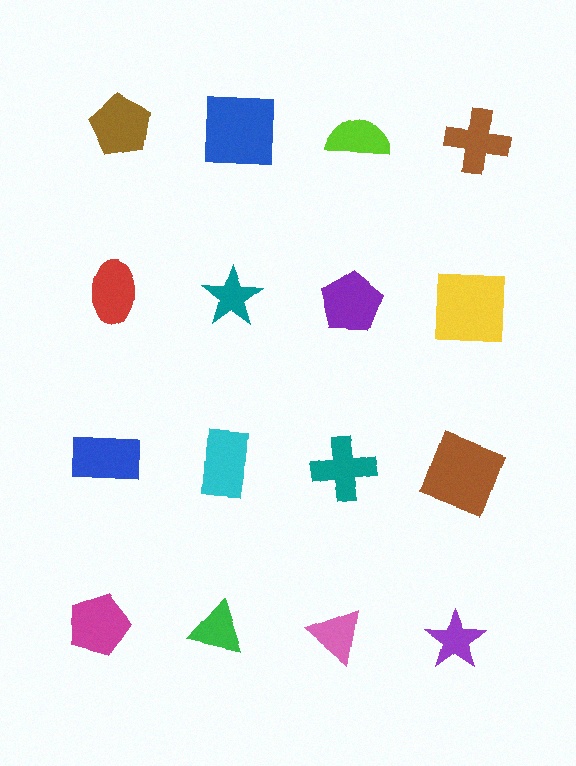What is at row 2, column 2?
A teal star.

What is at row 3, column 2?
A cyan rectangle.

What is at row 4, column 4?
A purple star.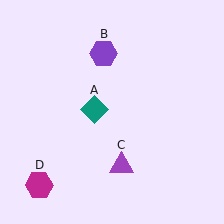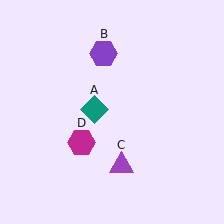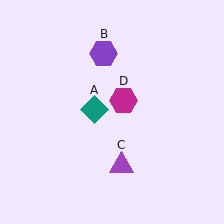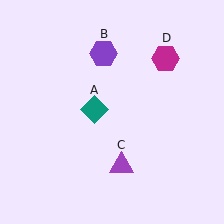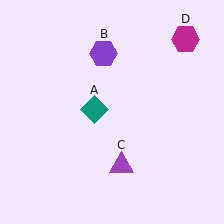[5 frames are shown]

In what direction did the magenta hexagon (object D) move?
The magenta hexagon (object D) moved up and to the right.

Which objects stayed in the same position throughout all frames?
Teal diamond (object A) and purple hexagon (object B) and purple triangle (object C) remained stationary.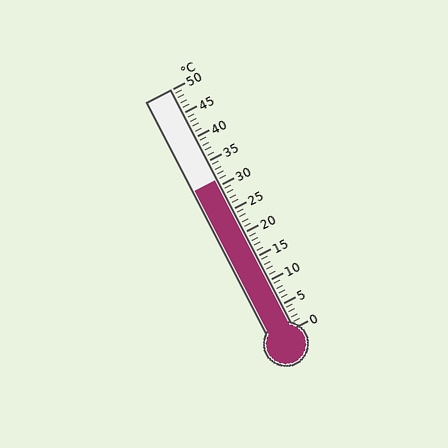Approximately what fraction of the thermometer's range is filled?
The thermometer is filled to approximately 60% of its range.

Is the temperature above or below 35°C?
The temperature is below 35°C.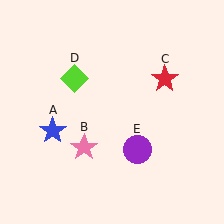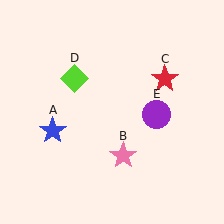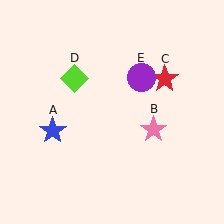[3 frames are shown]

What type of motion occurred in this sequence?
The pink star (object B), purple circle (object E) rotated counterclockwise around the center of the scene.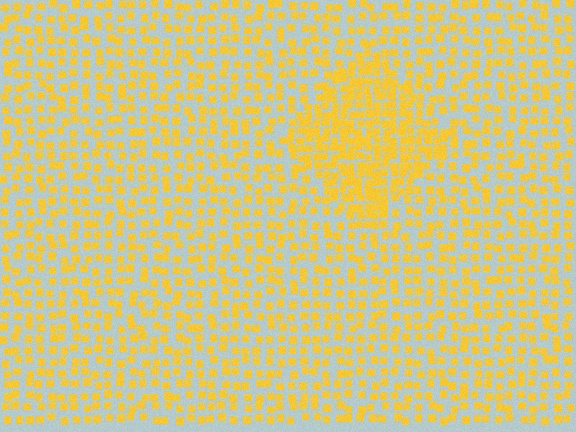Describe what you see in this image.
The image contains small yellow elements arranged at two different densities. A diamond-shaped region is visible where the elements are more densely packed than the surrounding area.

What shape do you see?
I see a diamond.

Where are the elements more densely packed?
The elements are more densely packed inside the diamond boundary.